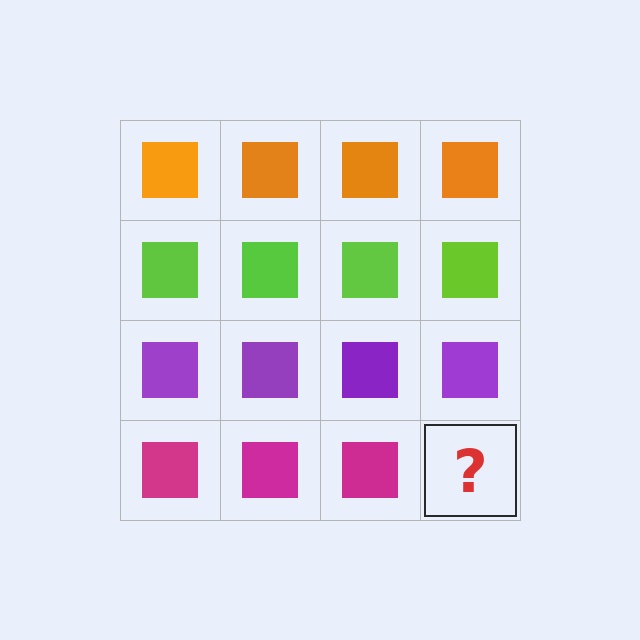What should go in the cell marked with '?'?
The missing cell should contain a magenta square.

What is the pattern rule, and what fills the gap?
The rule is that each row has a consistent color. The gap should be filled with a magenta square.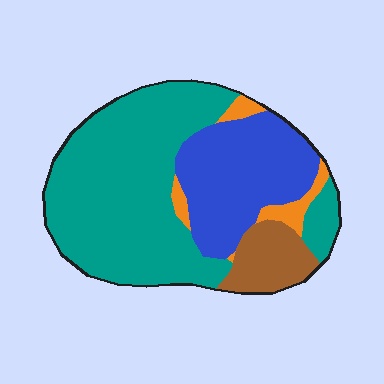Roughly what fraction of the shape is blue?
Blue covers roughly 25% of the shape.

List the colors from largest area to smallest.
From largest to smallest: teal, blue, brown, orange.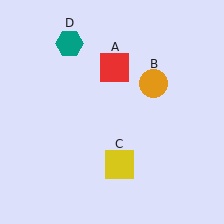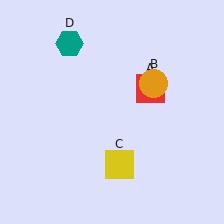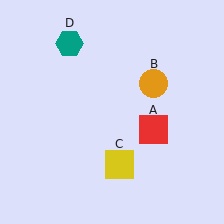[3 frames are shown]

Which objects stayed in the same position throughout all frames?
Orange circle (object B) and yellow square (object C) and teal hexagon (object D) remained stationary.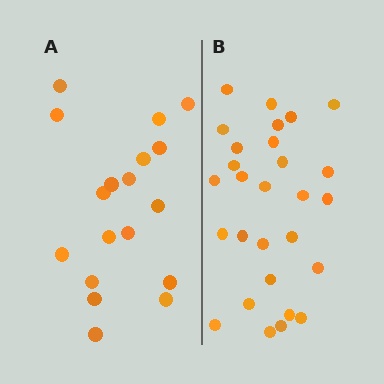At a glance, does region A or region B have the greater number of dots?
Region B (the right region) has more dots.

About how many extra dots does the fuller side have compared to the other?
Region B has roughly 10 or so more dots than region A.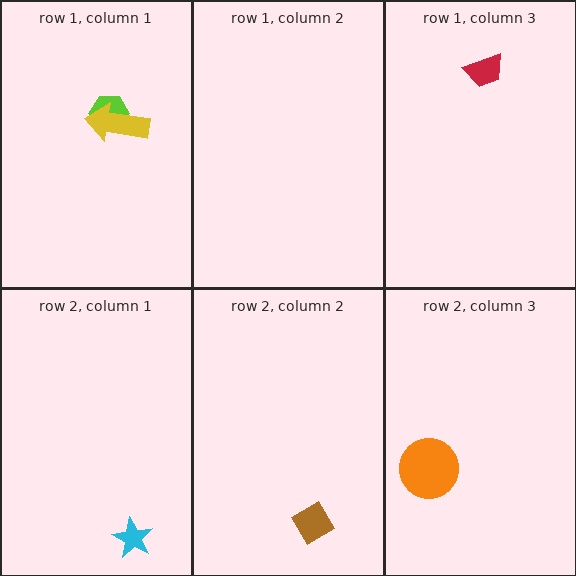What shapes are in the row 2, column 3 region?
The orange circle.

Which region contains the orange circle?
The row 2, column 3 region.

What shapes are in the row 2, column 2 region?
The brown diamond.